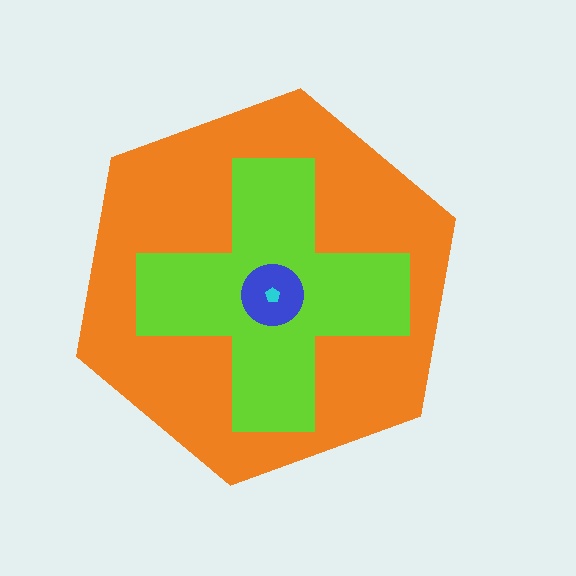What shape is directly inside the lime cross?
The blue circle.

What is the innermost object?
The cyan pentagon.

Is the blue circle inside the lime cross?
Yes.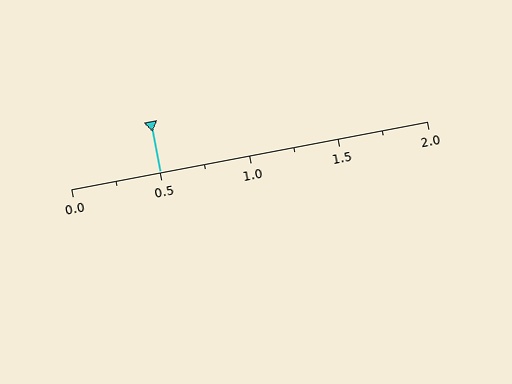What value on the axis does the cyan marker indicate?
The marker indicates approximately 0.5.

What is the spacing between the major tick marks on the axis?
The major ticks are spaced 0.5 apart.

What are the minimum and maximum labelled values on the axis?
The axis runs from 0.0 to 2.0.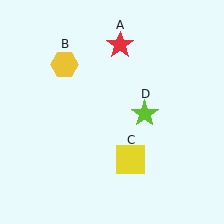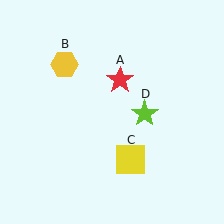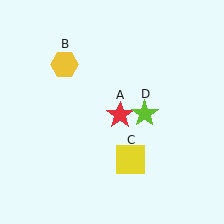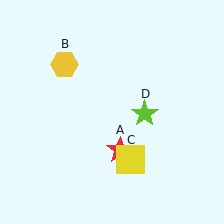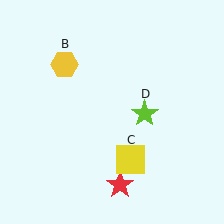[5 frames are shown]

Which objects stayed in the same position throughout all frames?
Yellow hexagon (object B) and yellow square (object C) and lime star (object D) remained stationary.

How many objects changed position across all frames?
1 object changed position: red star (object A).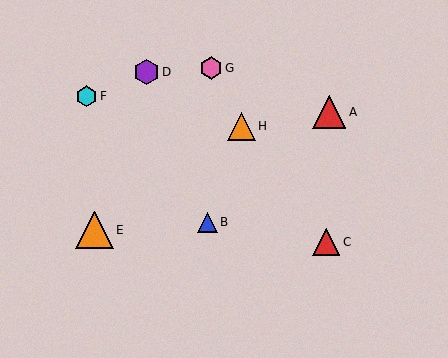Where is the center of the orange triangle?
The center of the orange triangle is at (241, 126).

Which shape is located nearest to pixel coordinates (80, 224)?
The orange triangle (labeled E) at (94, 230) is nearest to that location.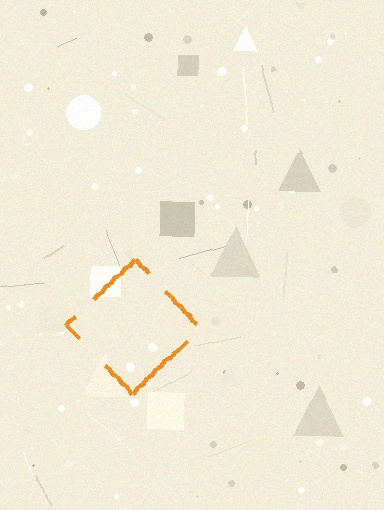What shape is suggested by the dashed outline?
The dashed outline suggests a diamond.